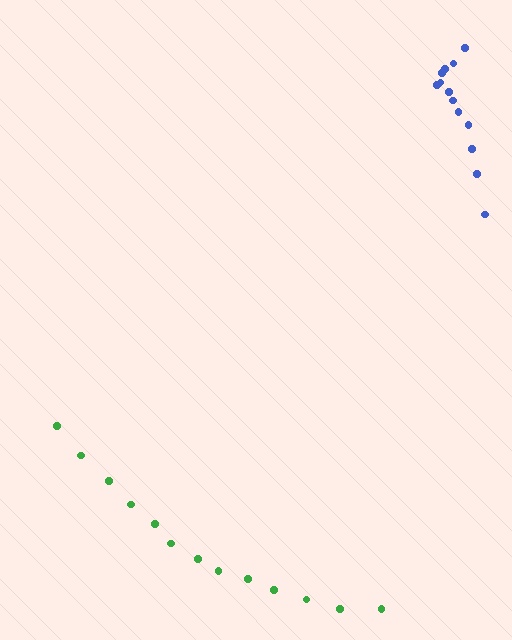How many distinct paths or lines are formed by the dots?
There are 2 distinct paths.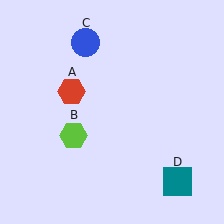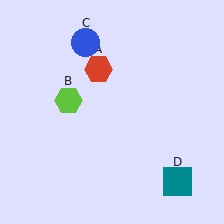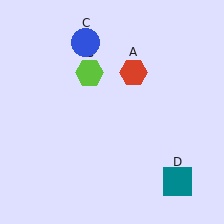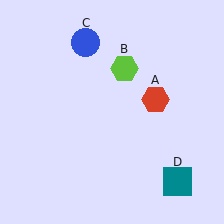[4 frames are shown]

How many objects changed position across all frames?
2 objects changed position: red hexagon (object A), lime hexagon (object B).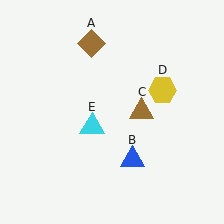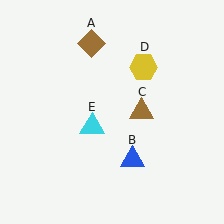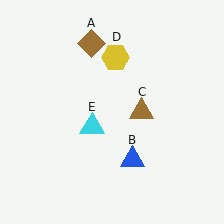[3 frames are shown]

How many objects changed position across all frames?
1 object changed position: yellow hexagon (object D).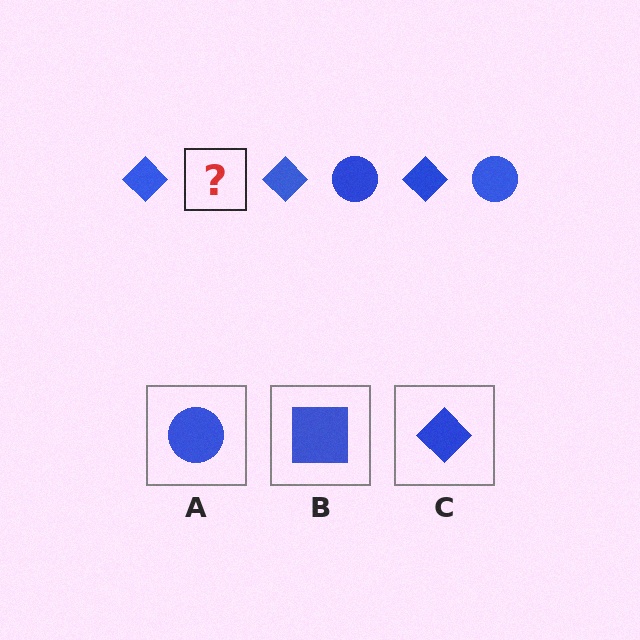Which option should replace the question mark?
Option A.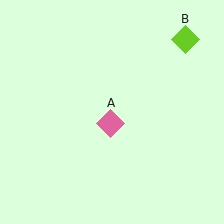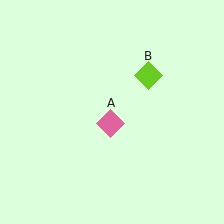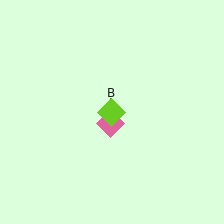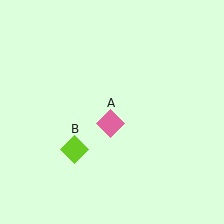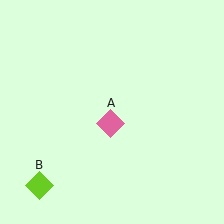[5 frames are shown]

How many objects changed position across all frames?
1 object changed position: lime diamond (object B).